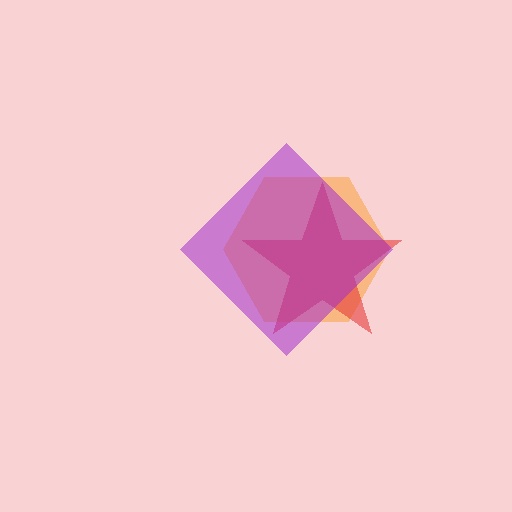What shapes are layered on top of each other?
The layered shapes are: an orange hexagon, a red star, a purple diamond.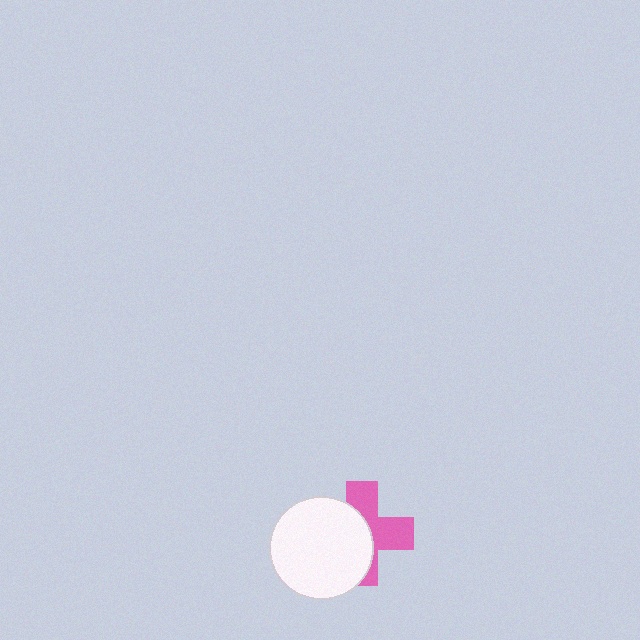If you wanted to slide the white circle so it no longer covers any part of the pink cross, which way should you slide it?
Slide it left — that is the most direct way to separate the two shapes.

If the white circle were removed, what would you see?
You would see the complete pink cross.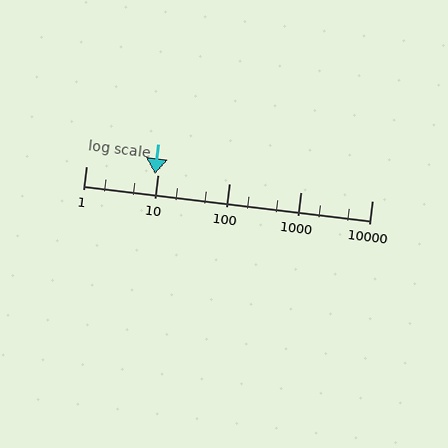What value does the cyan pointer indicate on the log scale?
The pointer indicates approximately 9.2.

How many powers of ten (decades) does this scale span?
The scale spans 4 decades, from 1 to 10000.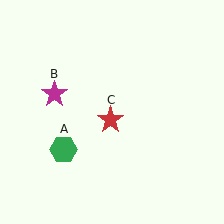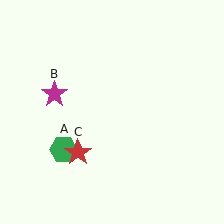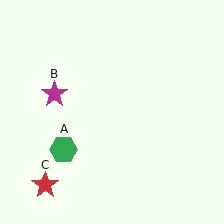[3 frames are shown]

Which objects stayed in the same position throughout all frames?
Green hexagon (object A) and magenta star (object B) remained stationary.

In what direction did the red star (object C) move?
The red star (object C) moved down and to the left.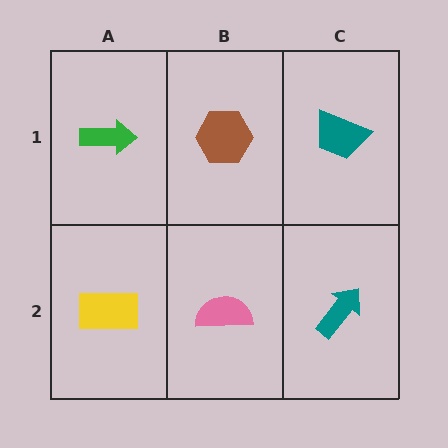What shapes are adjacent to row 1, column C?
A teal arrow (row 2, column C), a brown hexagon (row 1, column B).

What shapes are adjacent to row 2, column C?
A teal trapezoid (row 1, column C), a pink semicircle (row 2, column B).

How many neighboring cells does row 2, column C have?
2.